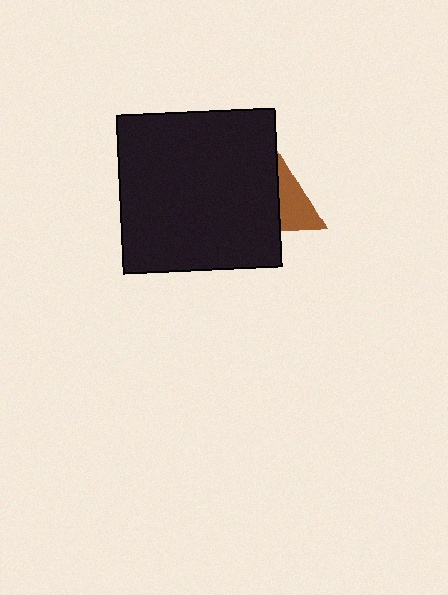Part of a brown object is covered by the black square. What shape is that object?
It is a triangle.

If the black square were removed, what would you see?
You would see the complete brown triangle.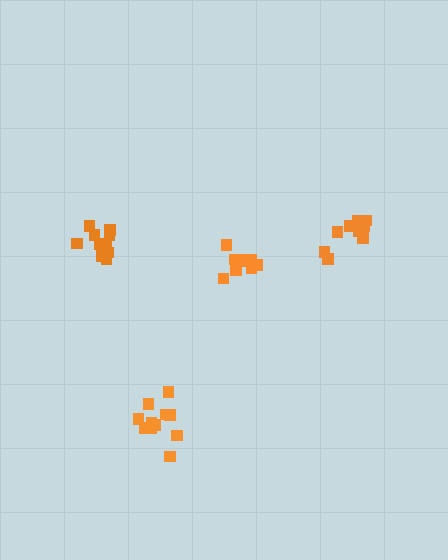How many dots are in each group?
Group 1: 12 dots, Group 2: 12 dots, Group 3: 9 dots, Group 4: 9 dots (42 total).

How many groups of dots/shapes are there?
There are 4 groups.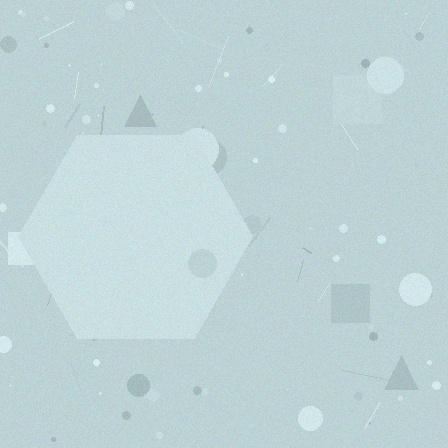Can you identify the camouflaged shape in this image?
The camouflaged shape is a hexagon.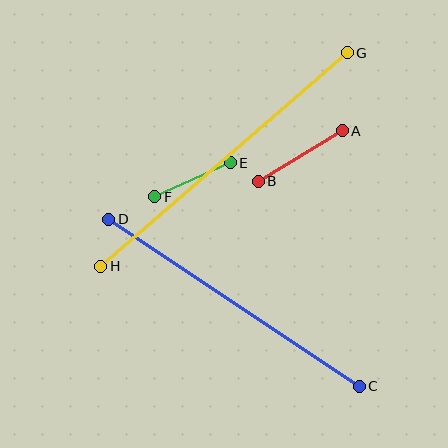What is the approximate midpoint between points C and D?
The midpoint is at approximately (234, 303) pixels.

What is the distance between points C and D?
The distance is approximately 301 pixels.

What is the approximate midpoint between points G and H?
The midpoint is at approximately (224, 160) pixels.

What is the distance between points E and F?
The distance is approximately 83 pixels.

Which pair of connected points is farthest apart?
Points G and H are farthest apart.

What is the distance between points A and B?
The distance is approximately 98 pixels.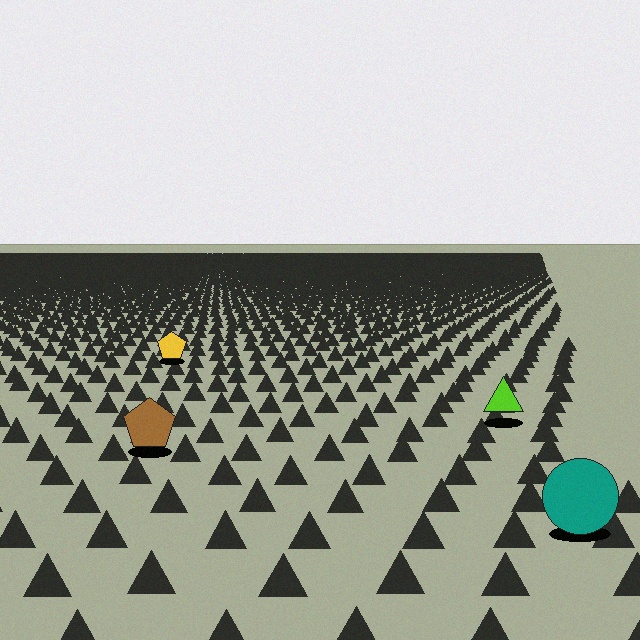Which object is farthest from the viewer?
The yellow pentagon is farthest from the viewer. It appears smaller and the ground texture around it is denser.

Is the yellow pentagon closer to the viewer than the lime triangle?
No. The lime triangle is closer — you can tell from the texture gradient: the ground texture is coarser near it.